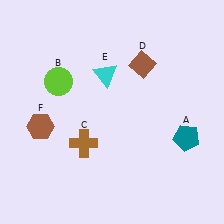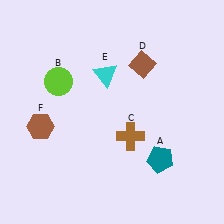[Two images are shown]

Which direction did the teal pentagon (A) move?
The teal pentagon (A) moved left.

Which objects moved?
The objects that moved are: the teal pentagon (A), the brown cross (C).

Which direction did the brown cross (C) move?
The brown cross (C) moved right.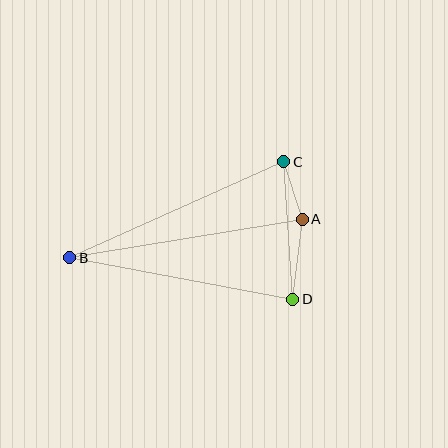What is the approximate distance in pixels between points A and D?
The distance between A and D is approximately 80 pixels.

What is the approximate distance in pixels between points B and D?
The distance between B and D is approximately 227 pixels.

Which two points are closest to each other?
Points A and C are closest to each other.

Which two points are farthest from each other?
Points A and B are farthest from each other.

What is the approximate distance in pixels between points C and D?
The distance between C and D is approximately 138 pixels.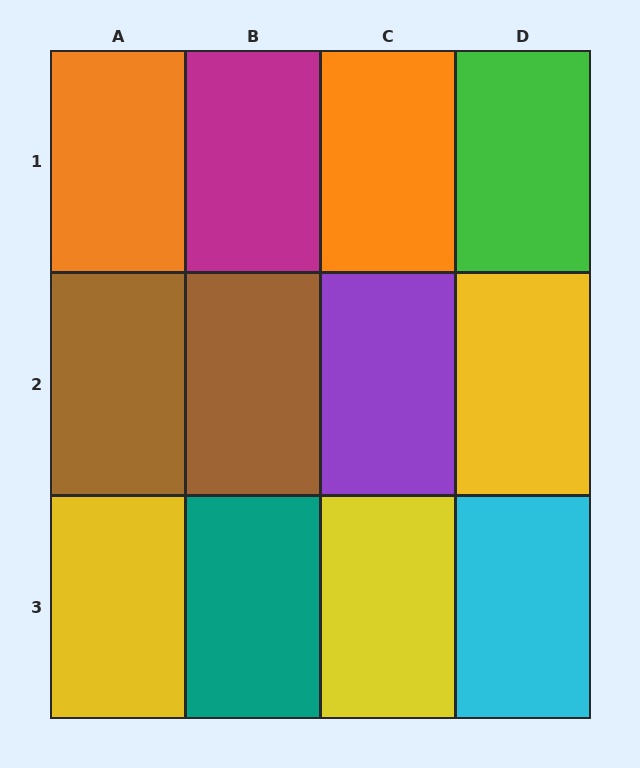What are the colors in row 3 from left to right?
Yellow, teal, yellow, cyan.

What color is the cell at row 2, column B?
Brown.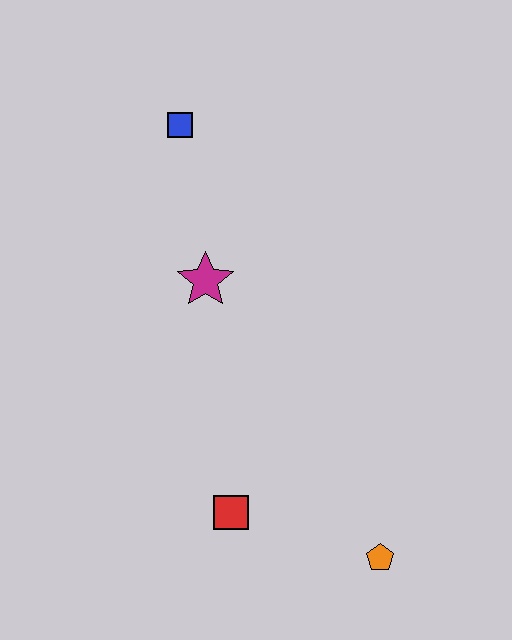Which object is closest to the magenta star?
The blue square is closest to the magenta star.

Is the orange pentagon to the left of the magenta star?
No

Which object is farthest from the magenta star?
The orange pentagon is farthest from the magenta star.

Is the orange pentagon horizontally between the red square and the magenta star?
No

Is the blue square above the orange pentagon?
Yes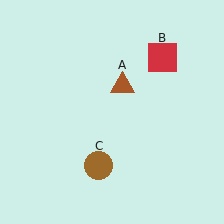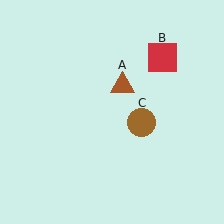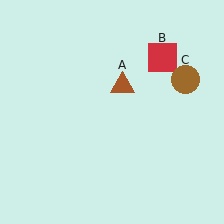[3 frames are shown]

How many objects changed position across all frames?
1 object changed position: brown circle (object C).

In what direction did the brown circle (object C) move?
The brown circle (object C) moved up and to the right.